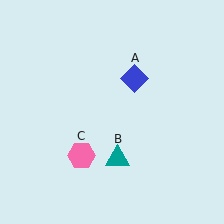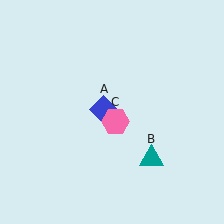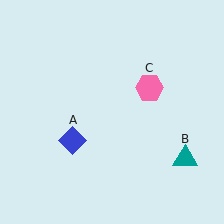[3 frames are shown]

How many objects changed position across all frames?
3 objects changed position: blue diamond (object A), teal triangle (object B), pink hexagon (object C).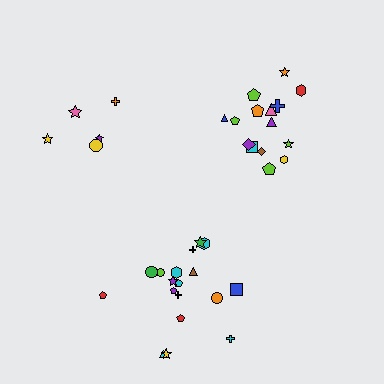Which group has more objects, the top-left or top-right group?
The top-right group.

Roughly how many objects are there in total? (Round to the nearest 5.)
Roughly 40 objects in total.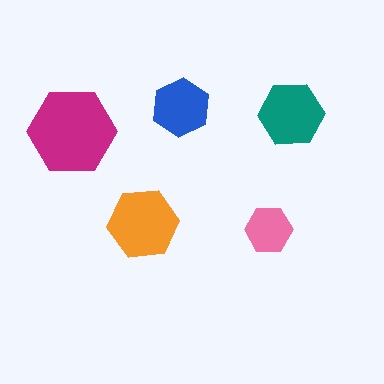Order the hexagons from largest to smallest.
the magenta one, the orange one, the teal one, the blue one, the pink one.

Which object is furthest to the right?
The teal hexagon is rightmost.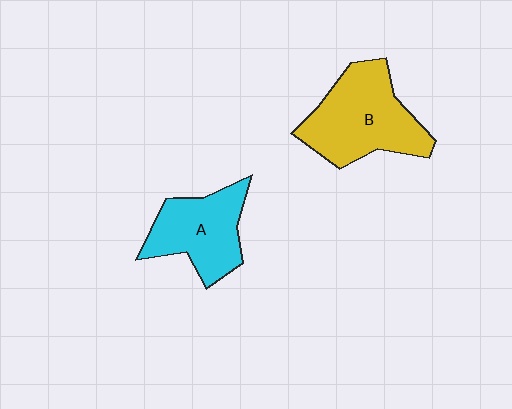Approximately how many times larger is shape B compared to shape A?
Approximately 1.3 times.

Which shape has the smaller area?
Shape A (cyan).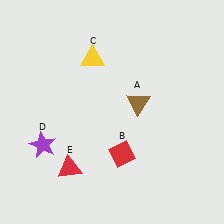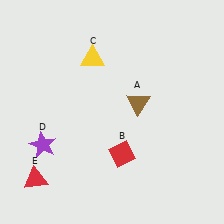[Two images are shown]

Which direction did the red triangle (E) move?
The red triangle (E) moved left.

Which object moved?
The red triangle (E) moved left.